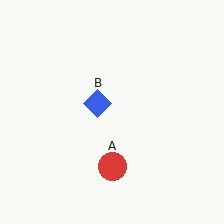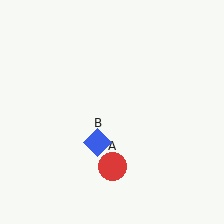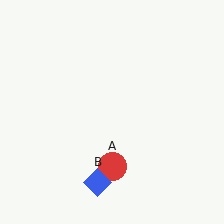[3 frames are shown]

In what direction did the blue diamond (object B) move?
The blue diamond (object B) moved down.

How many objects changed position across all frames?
1 object changed position: blue diamond (object B).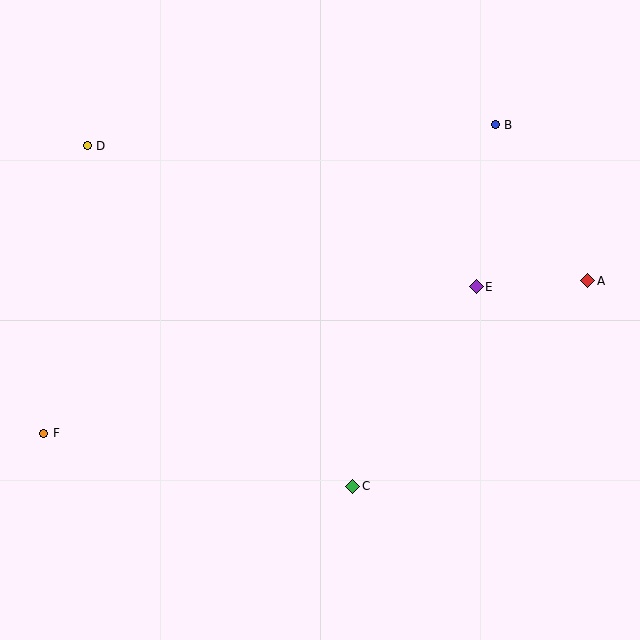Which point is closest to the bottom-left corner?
Point F is closest to the bottom-left corner.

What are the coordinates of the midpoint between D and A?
The midpoint between D and A is at (338, 213).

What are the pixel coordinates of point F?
Point F is at (44, 433).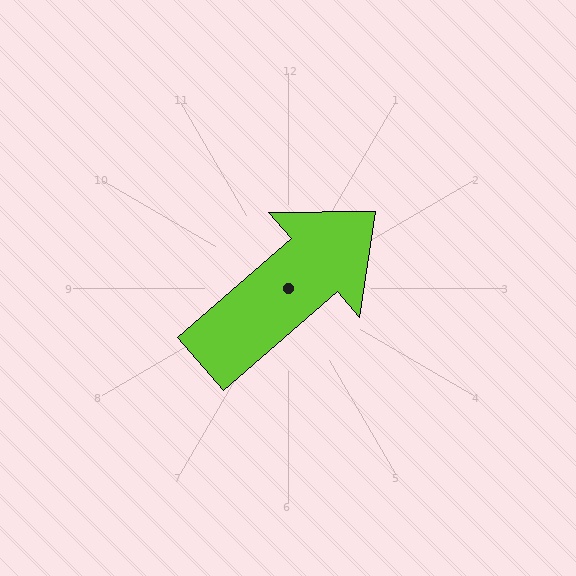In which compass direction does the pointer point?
Northeast.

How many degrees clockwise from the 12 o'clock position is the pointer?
Approximately 49 degrees.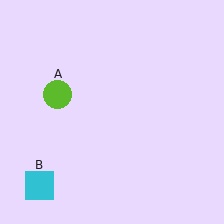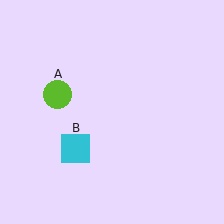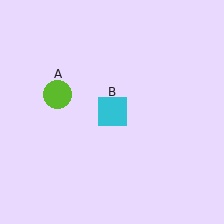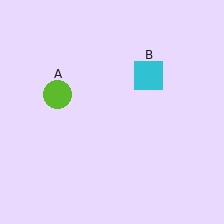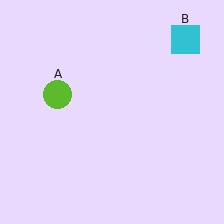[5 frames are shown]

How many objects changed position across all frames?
1 object changed position: cyan square (object B).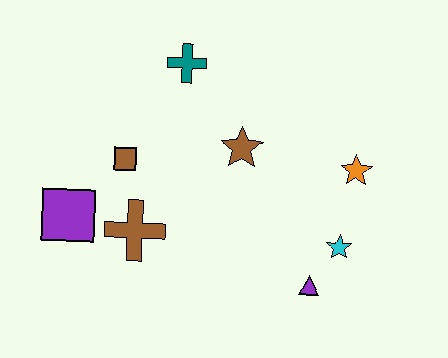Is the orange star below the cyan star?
No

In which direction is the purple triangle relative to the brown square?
The purple triangle is to the right of the brown square.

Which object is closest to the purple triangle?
The cyan star is closest to the purple triangle.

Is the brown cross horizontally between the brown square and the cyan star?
Yes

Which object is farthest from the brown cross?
The orange star is farthest from the brown cross.